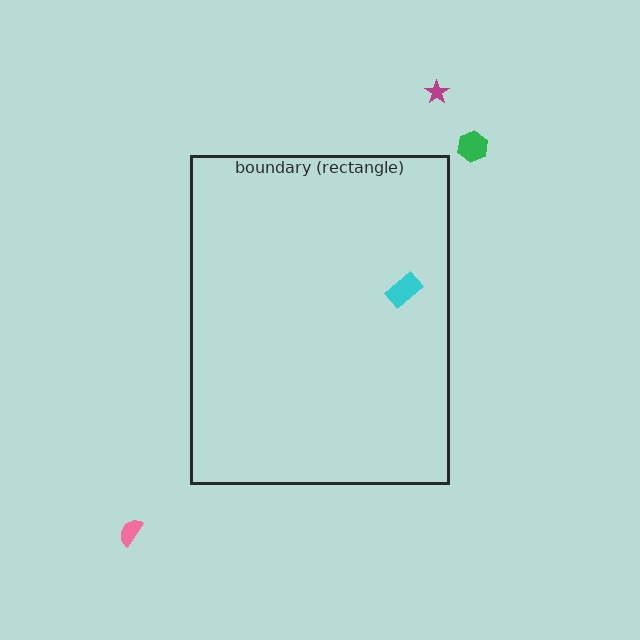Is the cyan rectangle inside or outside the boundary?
Inside.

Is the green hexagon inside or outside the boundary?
Outside.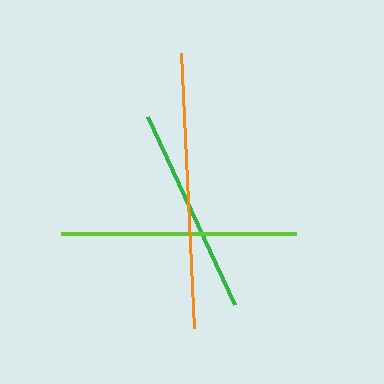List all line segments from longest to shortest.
From longest to shortest: orange, lime, green.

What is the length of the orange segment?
The orange segment is approximately 275 pixels long.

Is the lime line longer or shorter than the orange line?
The orange line is longer than the lime line.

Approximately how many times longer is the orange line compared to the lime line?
The orange line is approximately 1.2 times the length of the lime line.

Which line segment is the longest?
The orange line is the longest at approximately 275 pixels.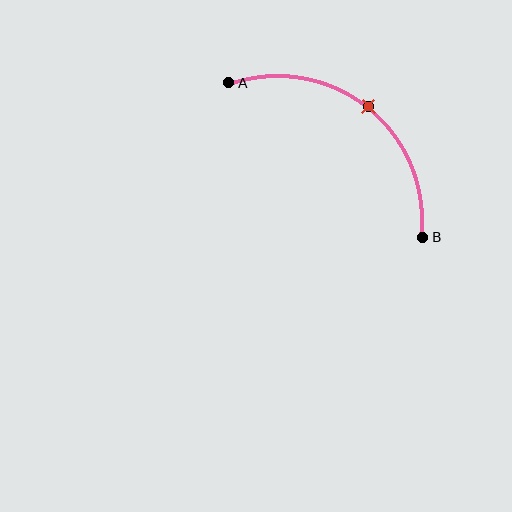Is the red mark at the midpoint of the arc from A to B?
Yes. The red mark lies on the arc at equal arc-length from both A and B — it is the arc midpoint.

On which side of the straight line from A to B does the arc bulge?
The arc bulges above and to the right of the straight line connecting A and B.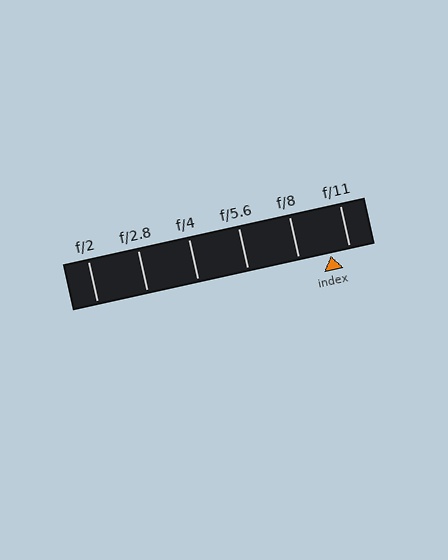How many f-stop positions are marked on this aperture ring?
There are 6 f-stop positions marked.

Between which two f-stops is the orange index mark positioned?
The index mark is between f/8 and f/11.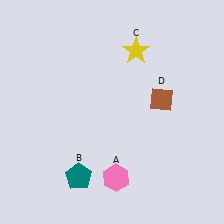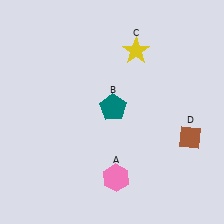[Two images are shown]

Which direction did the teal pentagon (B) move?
The teal pentagon (B) moved up.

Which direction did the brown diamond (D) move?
The brown diamond (D) moved down.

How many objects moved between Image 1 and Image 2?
2 objects moved between the two images.